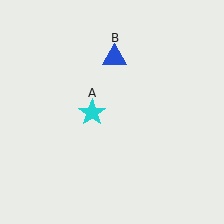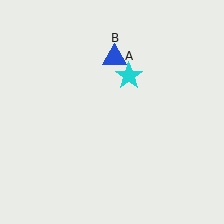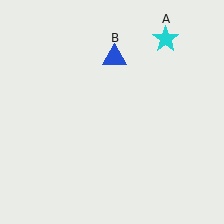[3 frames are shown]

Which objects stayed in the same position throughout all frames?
Blue triangle (object B) remained stationary.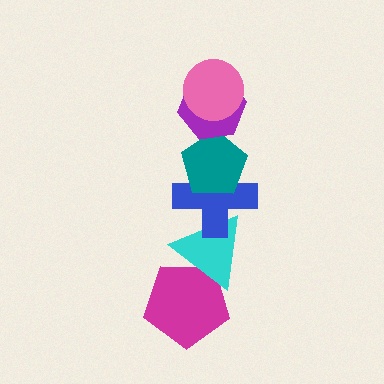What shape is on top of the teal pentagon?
The purple hexagon is on top of the teal pentagon.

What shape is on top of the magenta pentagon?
The cyan triangle is on top of the magenta pentagon.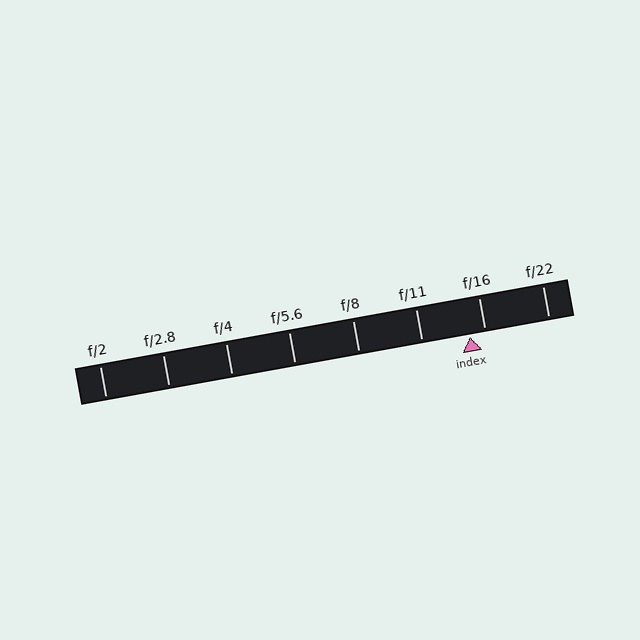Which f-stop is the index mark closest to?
The index mark is closest to f/16.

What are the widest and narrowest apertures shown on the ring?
The widest aperture shown is f/2 and the narrowest is f/22.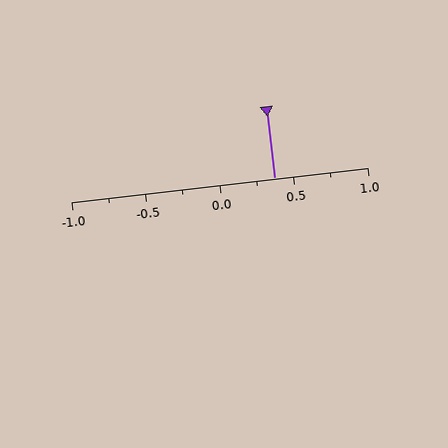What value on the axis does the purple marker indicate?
The marker indicates approximately 0.38.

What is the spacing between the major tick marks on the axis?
The major ticks are spaced 0.5 apart.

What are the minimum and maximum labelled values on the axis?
The axis runs from -1.0 to 1.0.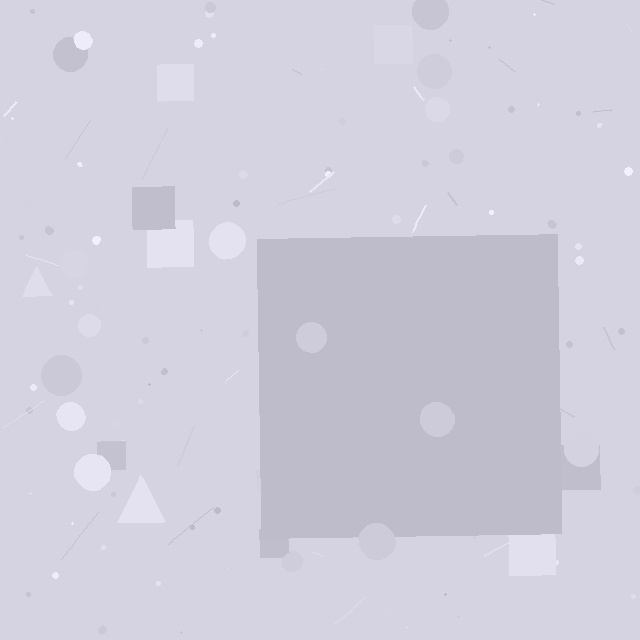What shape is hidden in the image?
A square is hidden in the image.